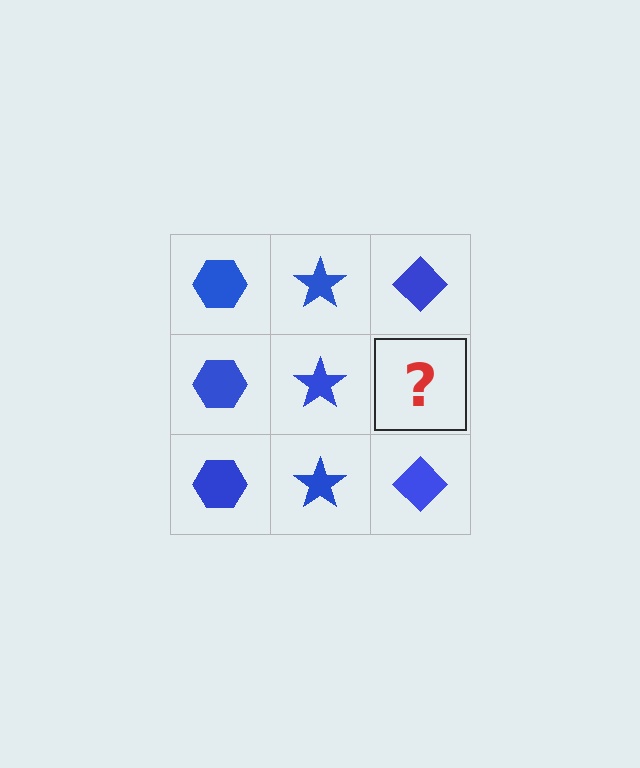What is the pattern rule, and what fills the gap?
The rule is that each column has a consistent shape. The gap should be filled with a blue diamond.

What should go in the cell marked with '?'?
The missing cell should contain a blue diamond.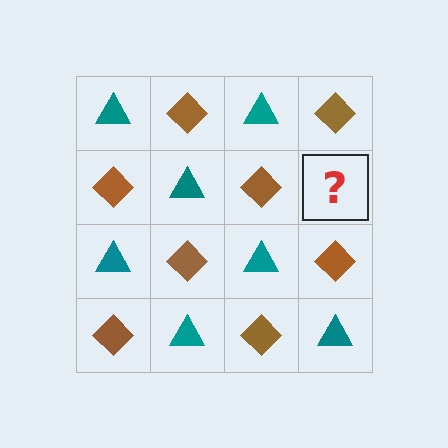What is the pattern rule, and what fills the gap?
The rule is that it alternates teal triangle and brown diamond in a checkerboard pattern. The gap should be filled with a teal triangle.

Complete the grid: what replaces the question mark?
The question mark should be replaced with a teal triangle.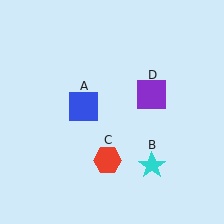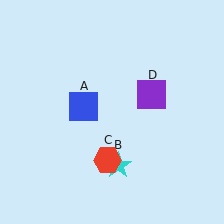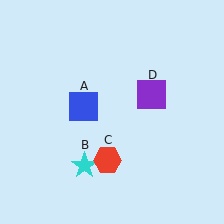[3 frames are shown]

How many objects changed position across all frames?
1 object changed position: cyan star (object B).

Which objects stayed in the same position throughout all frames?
Blue square (object A) and red hexagon (object C) and purple square (object D) remained stationary.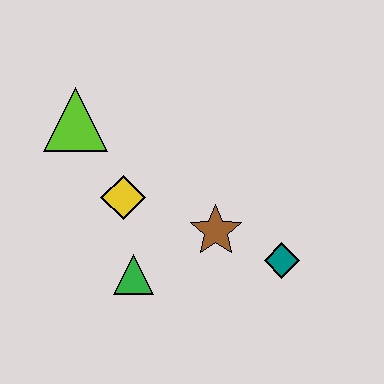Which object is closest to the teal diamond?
The brown star is closest to the teal diamond.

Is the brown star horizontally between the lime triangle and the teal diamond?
Yes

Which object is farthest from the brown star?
The lime triangle is farthest from the brown star.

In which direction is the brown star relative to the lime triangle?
The brown star is to the right of the lime triangle.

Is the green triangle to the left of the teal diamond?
Yes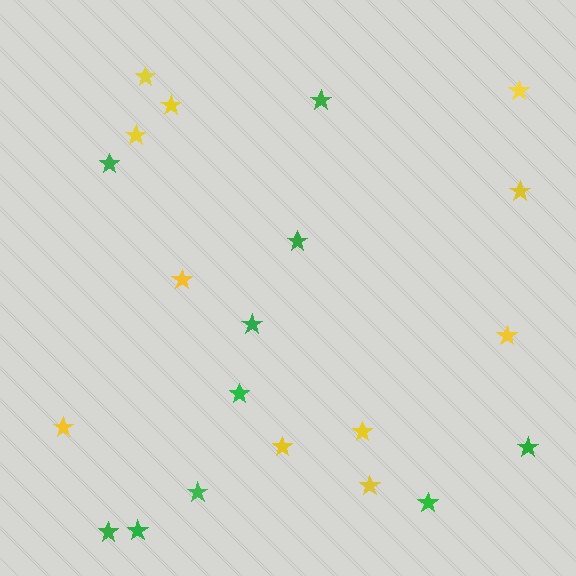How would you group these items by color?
There are 2 groups: one group of yellow stars (11) and one group of green stars (10).